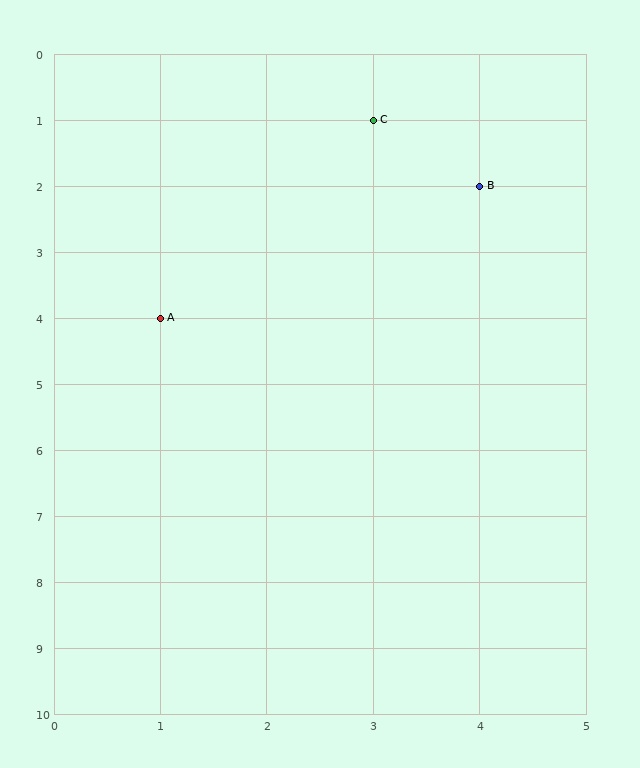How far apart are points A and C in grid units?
Points A and C are 2 columns and 3 rows apart (about 3.6 grid units diagonally).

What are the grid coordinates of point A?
Point A is at grid coordinates (1, 4).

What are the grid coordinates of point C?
Point C is at grid coordinates (3, 1).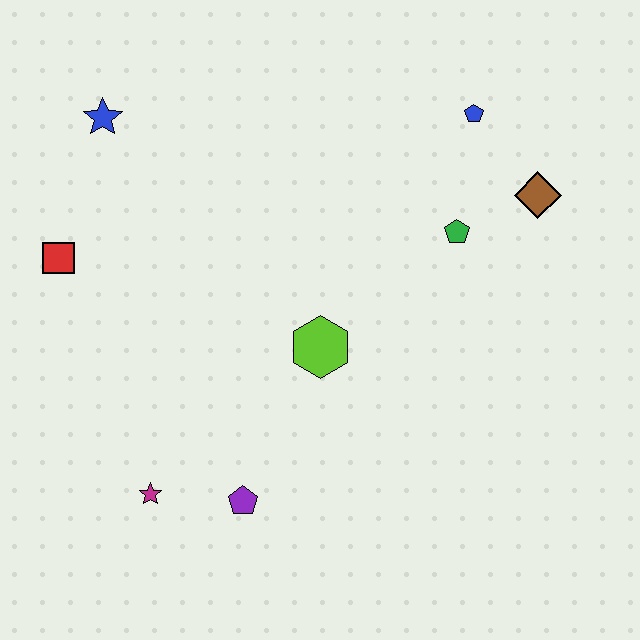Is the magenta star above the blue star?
No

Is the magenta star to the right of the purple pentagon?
No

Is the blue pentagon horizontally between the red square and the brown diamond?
Yes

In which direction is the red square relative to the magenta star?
The red square is above the magenta star.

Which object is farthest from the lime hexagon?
The blue star is farthest from the lime hexagon.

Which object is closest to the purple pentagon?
The magenta star is closest to the purple pentagon.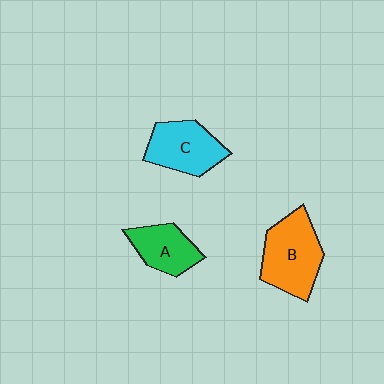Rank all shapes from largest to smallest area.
From largest to smallest: B (orange), C (cyan), A (green).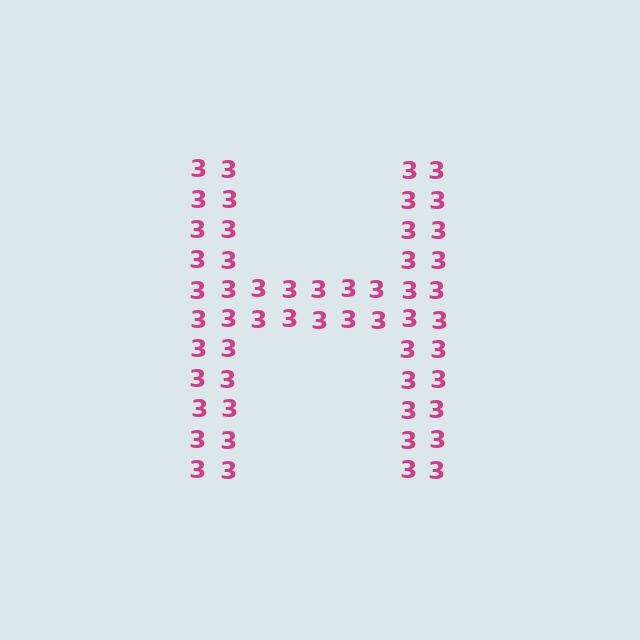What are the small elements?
The small elements are digit 3's.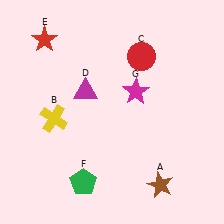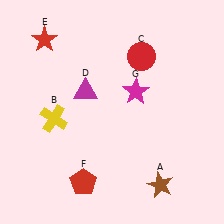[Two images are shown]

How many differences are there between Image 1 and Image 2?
There is 1 difference between the two images.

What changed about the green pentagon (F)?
In Image 1, F is green. In Image 2, it changed to red.